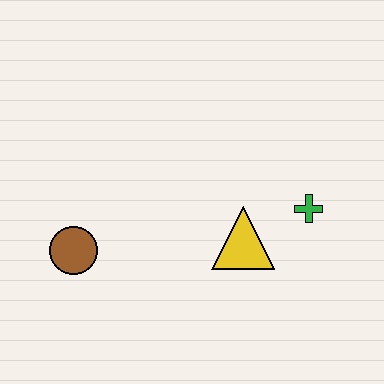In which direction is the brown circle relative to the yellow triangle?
The brown circle is to the left of the yellow triangle.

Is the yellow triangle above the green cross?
No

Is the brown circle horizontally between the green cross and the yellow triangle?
No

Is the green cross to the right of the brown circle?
Yes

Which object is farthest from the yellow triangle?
The brown circle is farthest from the yellow triangle.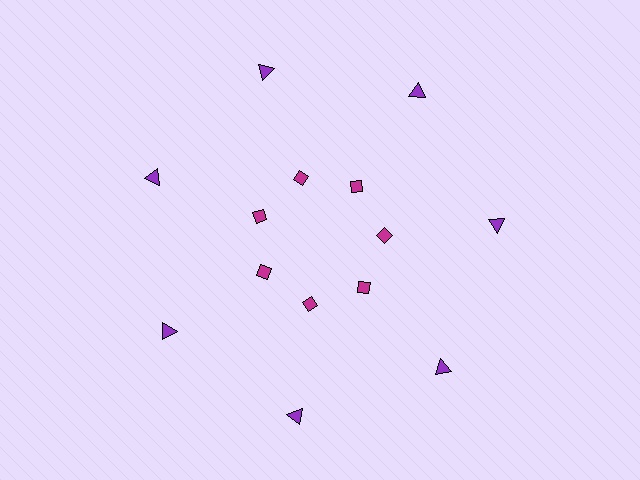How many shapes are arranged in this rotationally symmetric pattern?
There are 14 shapes, arranged in 7 groups of 2.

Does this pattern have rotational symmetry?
Yes, this pattern has 7-fold rotational symmetry. It looks the same after rotating 51 degrees around the center.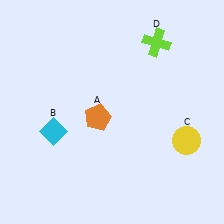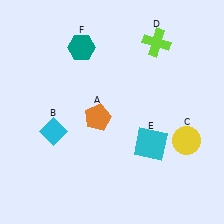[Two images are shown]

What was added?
A cyan square (E), a teal hexagon (F) were added in Image 2.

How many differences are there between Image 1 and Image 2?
There are 2 differences between the two images.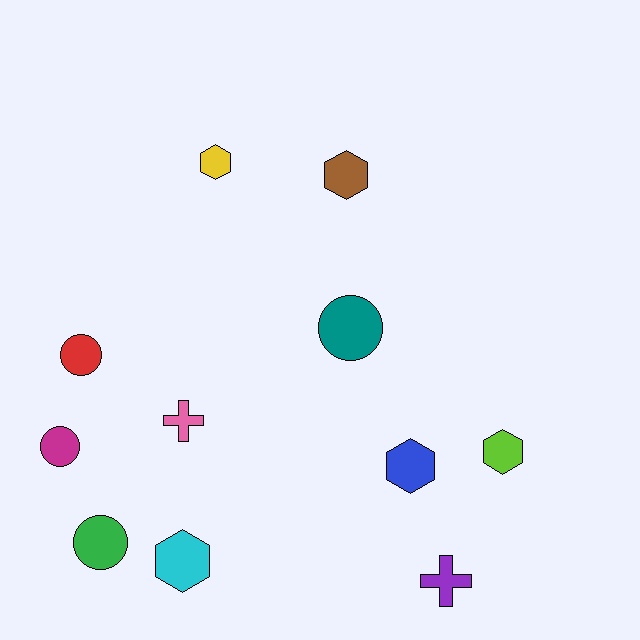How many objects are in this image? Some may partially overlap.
There are 11 objects.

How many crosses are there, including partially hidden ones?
There are 2 crosses.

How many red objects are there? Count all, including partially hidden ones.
There is 1 red object.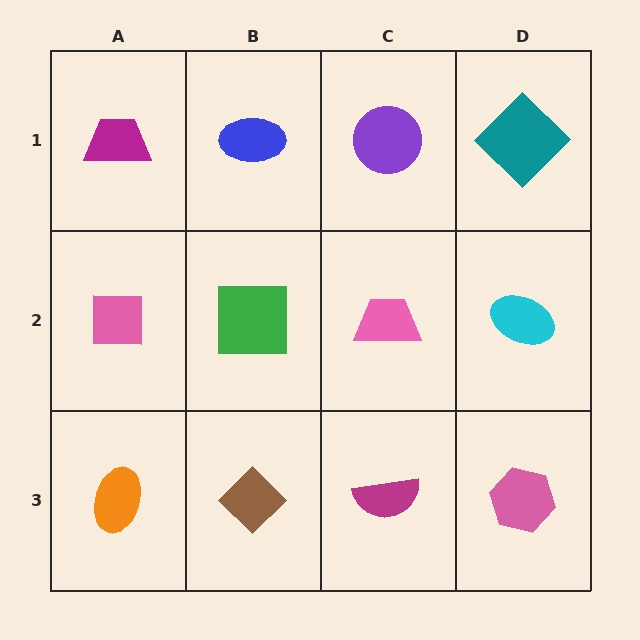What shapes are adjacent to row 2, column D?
A teal diamond (row 1, column D), a pink hexagon (row 3, column D), a pink trapezoid (row 2, column C).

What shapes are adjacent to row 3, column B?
A green square (row 2, column B), an orange ellipse (row 3, column A), a magenta semicircle (row 3, column C).